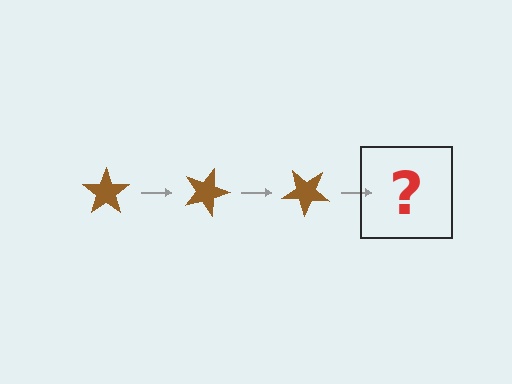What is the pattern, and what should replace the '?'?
The pattern is that the star rotates 20 degrees each step. The '?' should be a brown star rotated 60 degrees.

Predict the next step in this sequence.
The next step is a brown star rotated 60 degrees.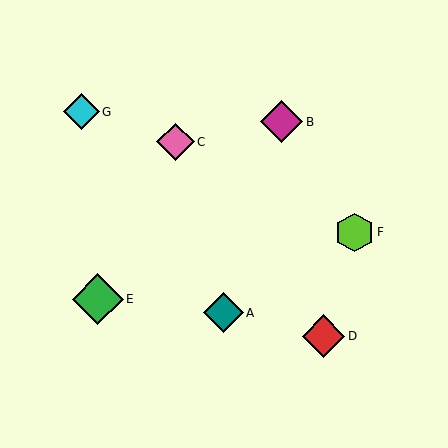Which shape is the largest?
The green diamond (labeled E) is the largest.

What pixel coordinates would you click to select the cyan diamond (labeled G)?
Click at (82, 112) to select the cyan diamond G.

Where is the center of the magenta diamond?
The center of the magenta diamond is at (282, 122).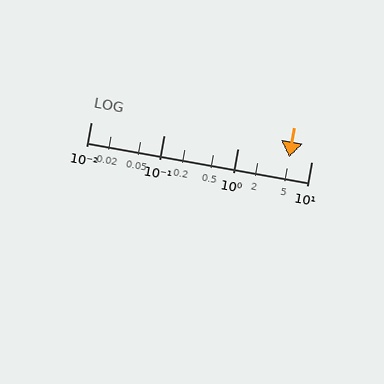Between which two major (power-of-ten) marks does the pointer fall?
The pointer is between 1 and 10.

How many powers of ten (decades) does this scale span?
The scale spans 3 decades, from 0.01 to 10.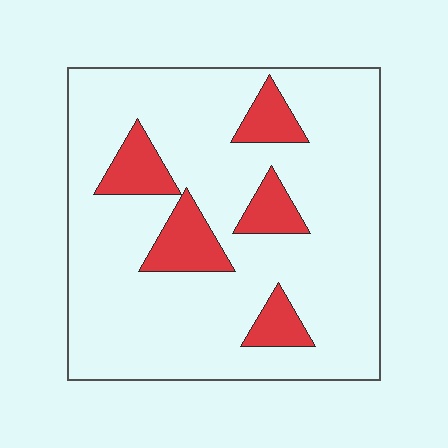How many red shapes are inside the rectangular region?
5.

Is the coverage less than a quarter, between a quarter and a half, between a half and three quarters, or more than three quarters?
Less than a quarter.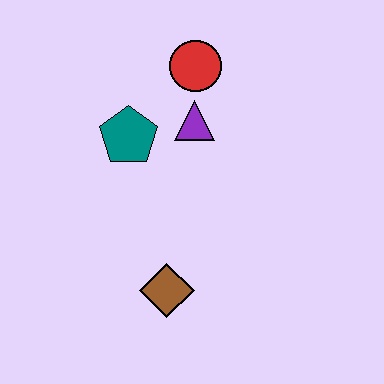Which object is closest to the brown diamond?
The teal pentagon is closest to the brown diamond.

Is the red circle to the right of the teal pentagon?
Yes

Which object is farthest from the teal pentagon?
The brown diamond is farthest from the teal pentagon.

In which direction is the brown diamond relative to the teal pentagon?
The brown diamond is below the teal pentagon.